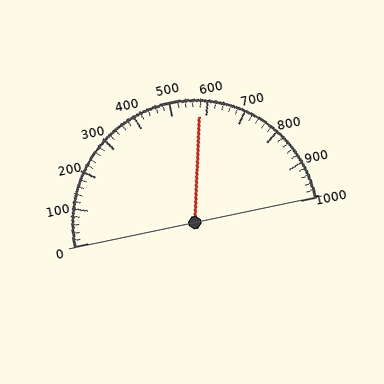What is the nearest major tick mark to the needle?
The nearest major tick mark is 600.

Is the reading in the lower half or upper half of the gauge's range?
The reading is in the upper half of the range (0 to 1000).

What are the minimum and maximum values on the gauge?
The gauge ranges from 0 to 1000.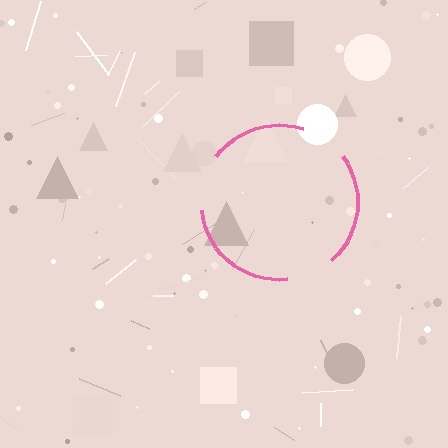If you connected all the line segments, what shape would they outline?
They would outline a circle.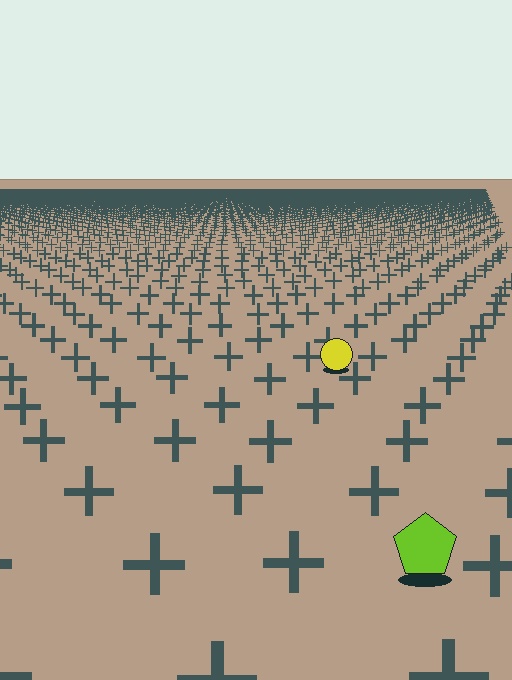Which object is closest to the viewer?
The lime pentagon is closest. The texture marks near it are larger and more spread out.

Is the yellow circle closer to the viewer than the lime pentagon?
No. The lime pentagon is closer — you can tell from the texture gradient: the ground texture is coarser near it.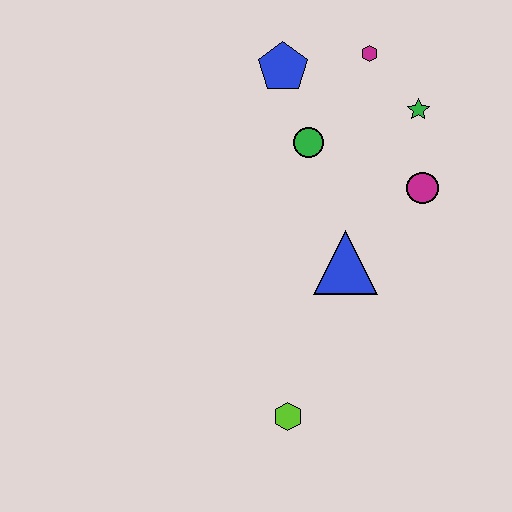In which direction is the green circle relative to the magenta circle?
The green circle is to the left of the magenta circle.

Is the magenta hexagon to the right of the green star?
No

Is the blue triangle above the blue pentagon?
No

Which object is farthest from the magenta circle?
The lime hexagon is farthest from the magenta circle.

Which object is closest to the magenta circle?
The green star is closest to the magenta circle.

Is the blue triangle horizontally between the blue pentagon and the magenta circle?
Yes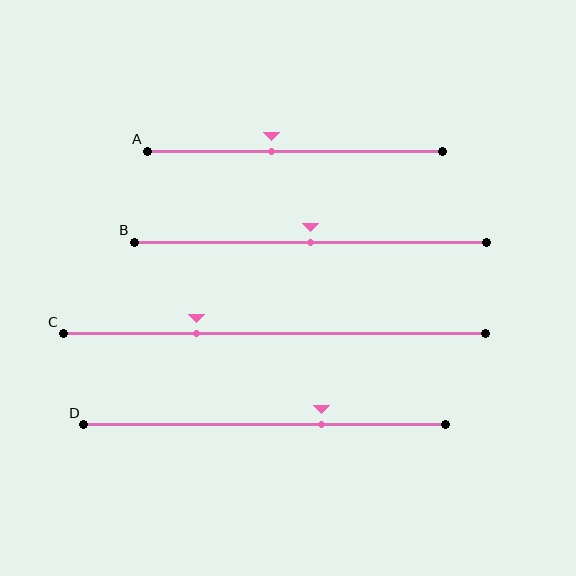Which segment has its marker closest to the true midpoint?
Segment B has its marker closest to the true midpoint.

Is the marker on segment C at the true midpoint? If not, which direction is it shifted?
No, the marker on segment C is shifted to the left by about 18% of the segment length.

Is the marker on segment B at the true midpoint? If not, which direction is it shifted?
Yes, the marker on segment B is at the true midpoint.